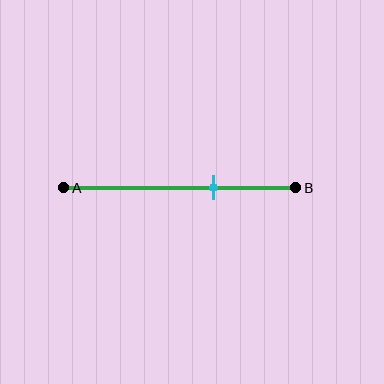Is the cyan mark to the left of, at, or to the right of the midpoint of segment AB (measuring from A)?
The cyan mark is to the right of the midpoint of segment AB.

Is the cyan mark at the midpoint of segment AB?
No, the mark is at about 65% from A, not at the 50% midpoint.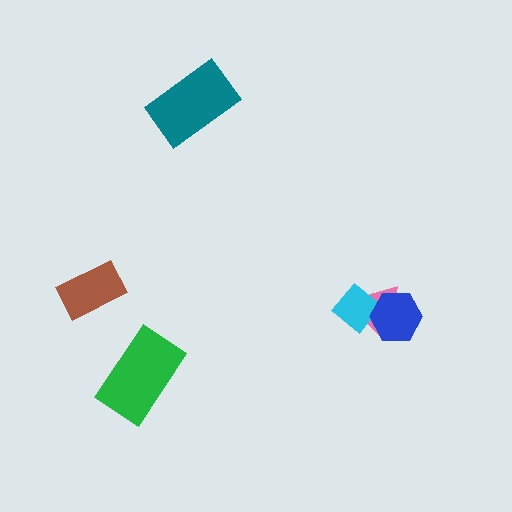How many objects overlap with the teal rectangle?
0 objects overlap with the teal rectangle.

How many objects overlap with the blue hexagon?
2 objects overlap with the blue hexagon.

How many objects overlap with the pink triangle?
2 objects overlap with the pink triangle.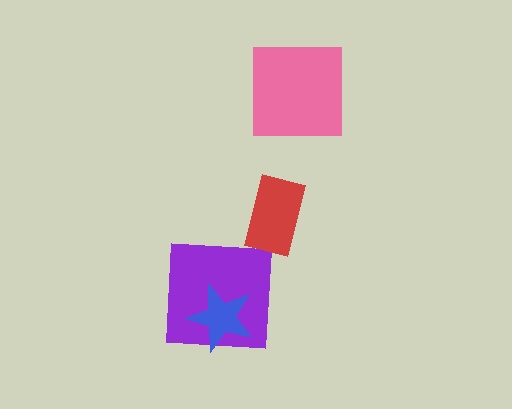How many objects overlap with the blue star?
1 object overlaps with the blue star.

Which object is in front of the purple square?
The blue star is in front of the purple square.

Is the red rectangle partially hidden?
No, no other shape covers it.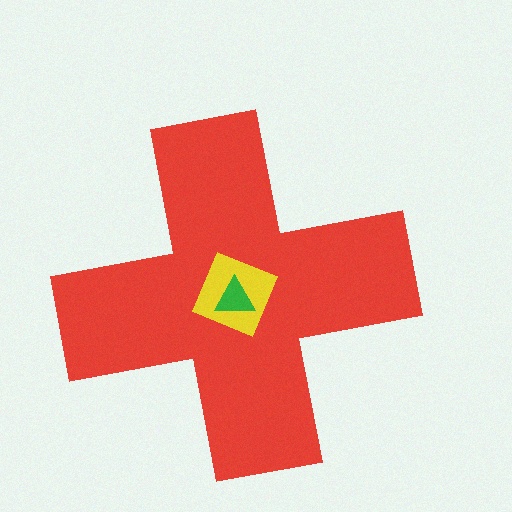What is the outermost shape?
The red cross.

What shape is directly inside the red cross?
The yellow square.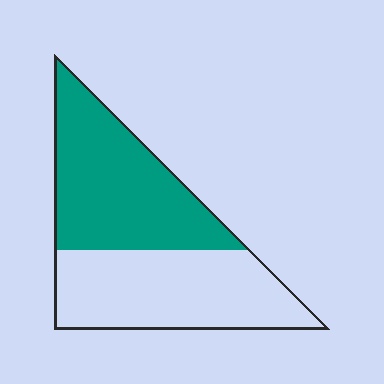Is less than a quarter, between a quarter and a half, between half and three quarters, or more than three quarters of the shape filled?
Between half and three quarters.